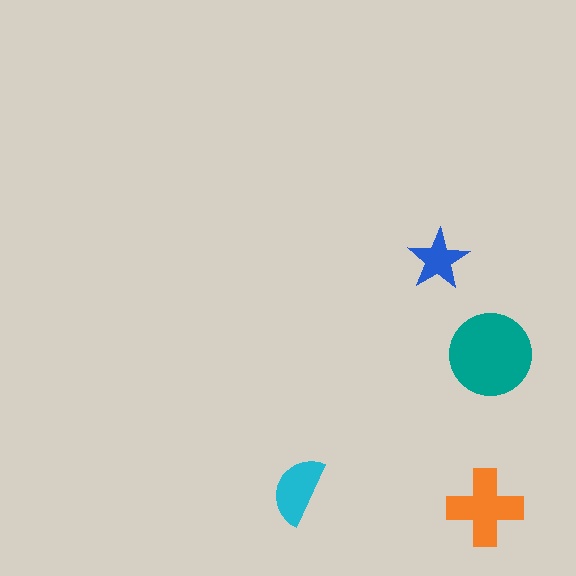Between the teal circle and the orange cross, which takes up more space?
The teal circle.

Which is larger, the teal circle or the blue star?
The teal circle.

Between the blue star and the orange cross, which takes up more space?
The orange cross.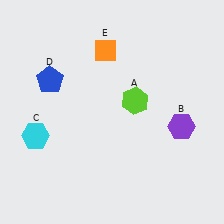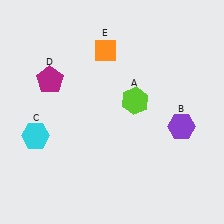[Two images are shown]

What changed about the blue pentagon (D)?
In Image 1, D is blue. In Image 2, it changed to magenta.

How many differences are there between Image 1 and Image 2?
There is 1 difference between the two images.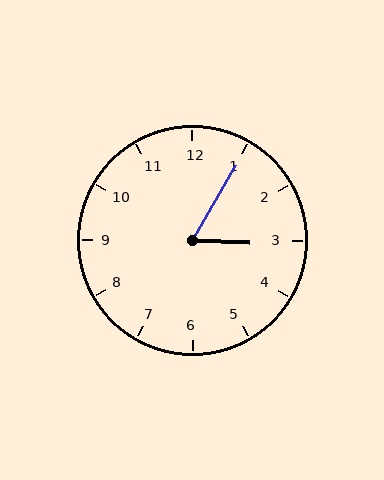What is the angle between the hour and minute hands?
Approximately 62 degrees.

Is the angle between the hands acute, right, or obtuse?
It is acute.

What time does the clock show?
3:05.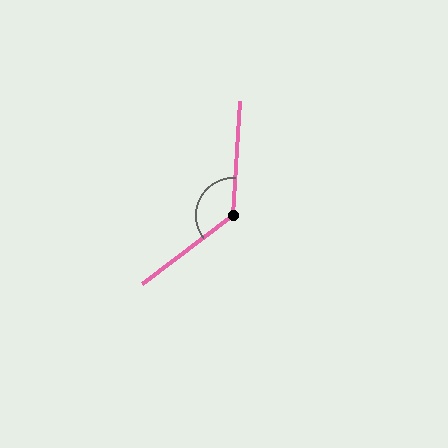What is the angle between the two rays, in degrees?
Approximately 131 degrees.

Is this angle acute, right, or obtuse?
It is obtuse.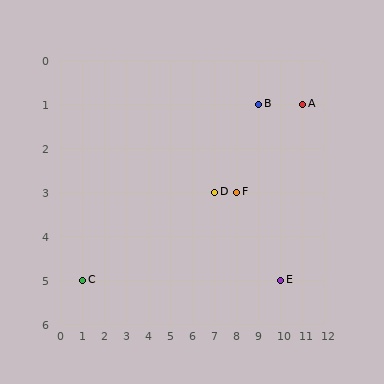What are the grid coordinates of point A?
Point A is at grid coordinates (11, 1).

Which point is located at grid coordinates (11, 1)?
Point A is at (11, 1).